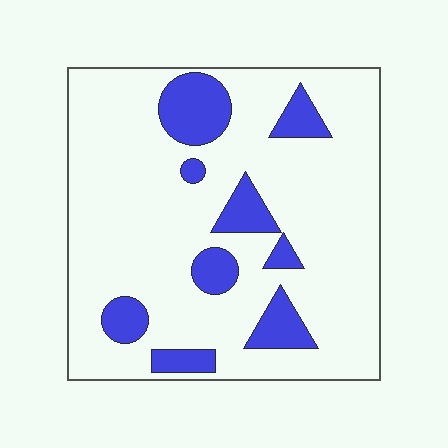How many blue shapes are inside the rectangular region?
9.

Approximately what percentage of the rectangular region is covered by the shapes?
Approximately 20%.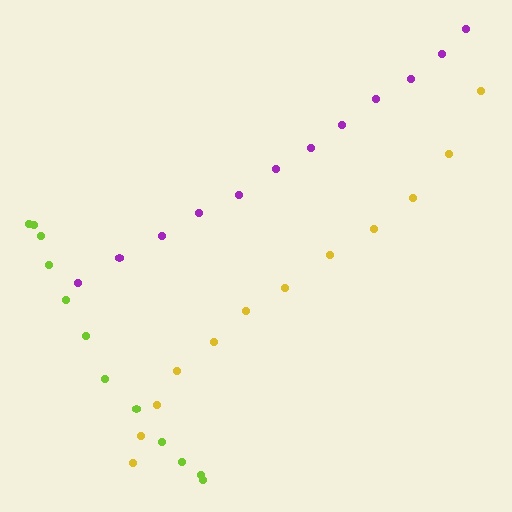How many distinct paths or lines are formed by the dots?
There are 3 distinct paths.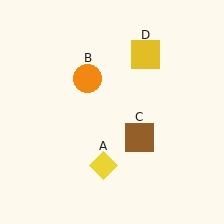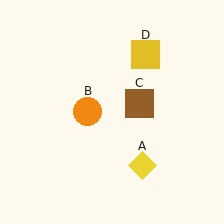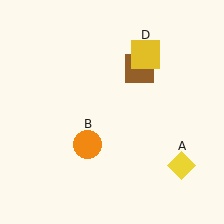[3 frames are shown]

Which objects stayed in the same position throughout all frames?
Yellow square (object D) remained stationary.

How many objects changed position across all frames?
3 objects changed position: yellow diamond (object A), orange circle (object B), brown square (object C).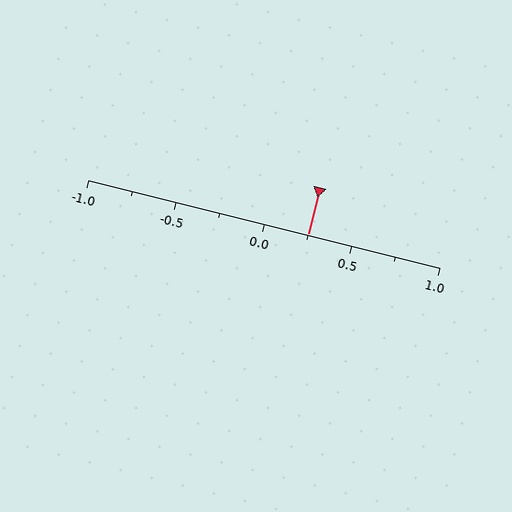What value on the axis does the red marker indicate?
The marker indicates approximately 0.25.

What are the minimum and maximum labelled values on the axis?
The axis runs from -1.0 to 1.0.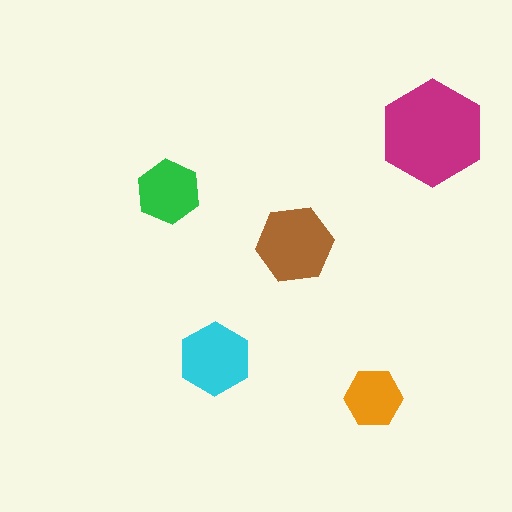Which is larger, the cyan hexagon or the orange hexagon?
The cyan one.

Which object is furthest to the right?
The magenta hexagon is rightmost.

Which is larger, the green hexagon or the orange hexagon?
The green one.